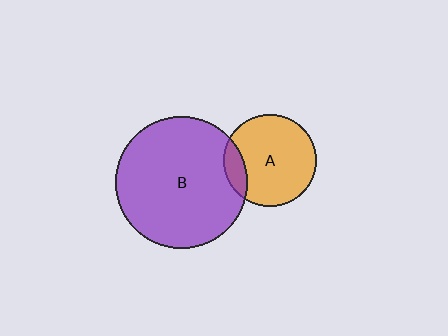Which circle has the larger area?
Circle B (purple).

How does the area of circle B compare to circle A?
Approximately 2.0 times.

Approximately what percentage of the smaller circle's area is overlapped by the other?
Approximately 15%.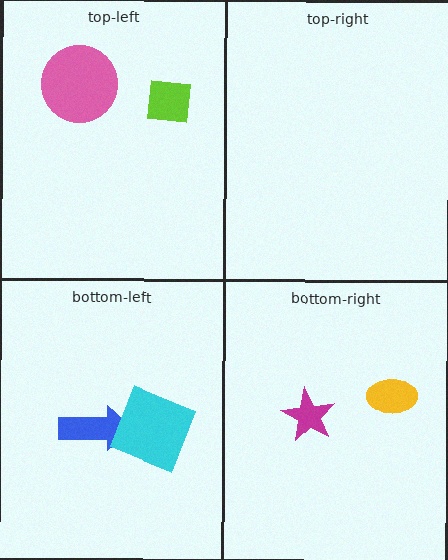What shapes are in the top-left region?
The pink circle, the lime square.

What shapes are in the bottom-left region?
The blue arrow, the cyan square.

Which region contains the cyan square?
The bottom-left region.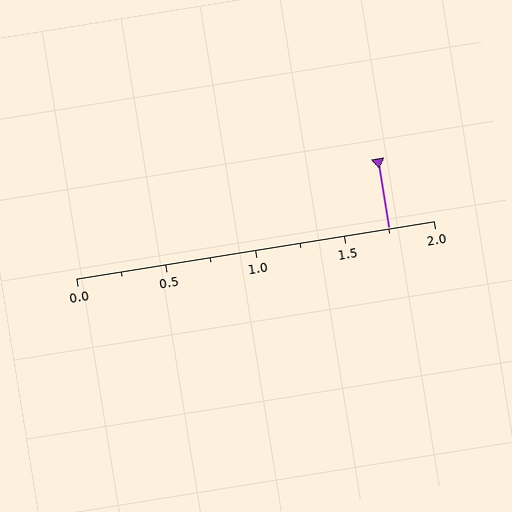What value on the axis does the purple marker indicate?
The marker indicates approximately 1.75.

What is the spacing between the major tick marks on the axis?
The major ticks are spaced 0.5 apart.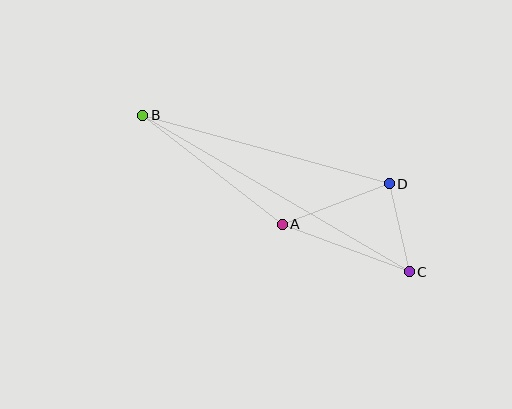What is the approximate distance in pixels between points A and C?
The distance between A and C is approximately 135 pixels.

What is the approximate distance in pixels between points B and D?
The distance between B and D is approximately 256 pixels.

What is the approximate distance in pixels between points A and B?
The distance between A and B is approximately 177 pixels.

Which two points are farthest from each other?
Points B and C are farthest from each other.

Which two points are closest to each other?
Points C and D are closest to each other.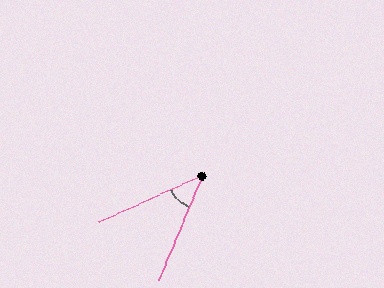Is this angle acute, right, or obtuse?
It is acute.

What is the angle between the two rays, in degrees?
Approximately 43 degrees.